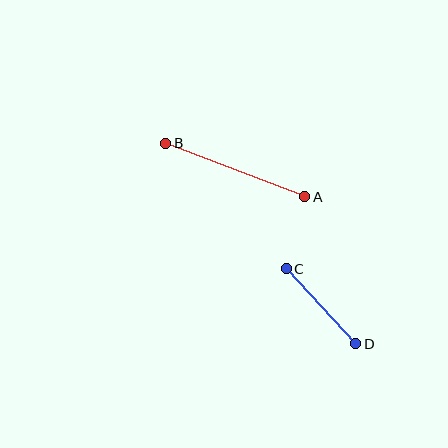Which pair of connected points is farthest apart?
Points A and B are farthest apart.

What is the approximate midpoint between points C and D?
The midpoint is at approximately (321, 306) pixels.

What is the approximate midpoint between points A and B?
The midpoint is at approximately (235, 170) pixels.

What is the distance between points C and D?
The distance is approximately 102 pixels.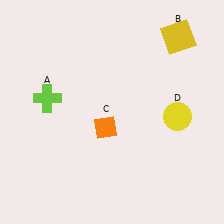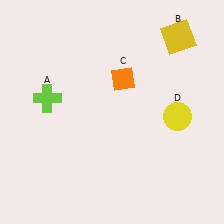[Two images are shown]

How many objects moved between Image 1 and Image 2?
1 object moved between the two images.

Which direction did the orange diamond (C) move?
The orange diamond (C) moved up.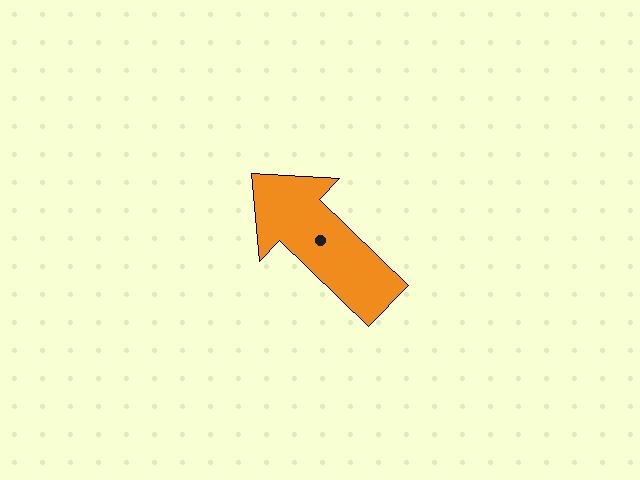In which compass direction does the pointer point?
Northwest.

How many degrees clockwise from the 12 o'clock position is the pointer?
Approximately 314 degrees.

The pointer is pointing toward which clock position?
Roughly 10 o'clock.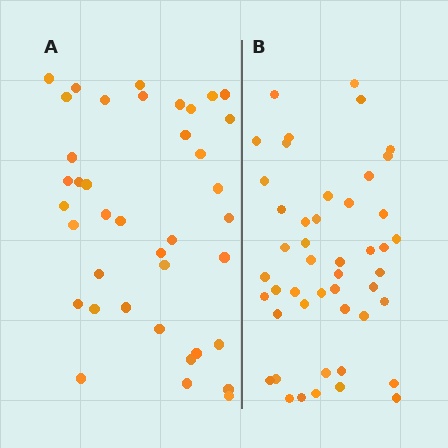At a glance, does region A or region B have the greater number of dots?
Region B (the right region) has more dots.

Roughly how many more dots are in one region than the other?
Region B has roughly 8 or so more dots than region A.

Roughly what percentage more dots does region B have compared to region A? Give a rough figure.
About 20% more.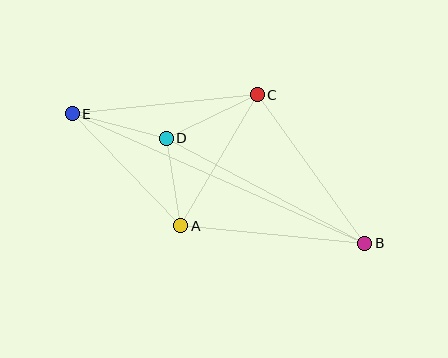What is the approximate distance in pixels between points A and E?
The distance between A and E is approximately 156 pixels.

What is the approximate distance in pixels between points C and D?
The distance between C and D is approximately 101 pixels.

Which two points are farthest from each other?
Points B and E are farthest from each other.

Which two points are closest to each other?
Points A and D are closest to each other.